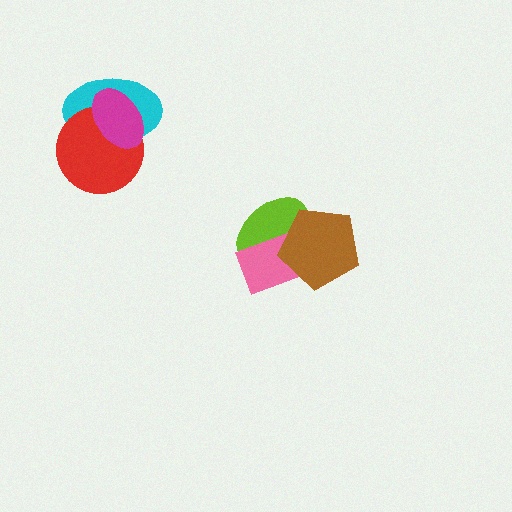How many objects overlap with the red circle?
2 objects overlap with the red circle.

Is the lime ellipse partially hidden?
Yes, it is partially covered by another shape.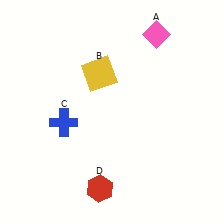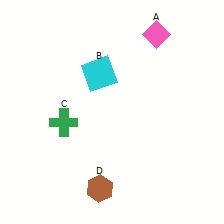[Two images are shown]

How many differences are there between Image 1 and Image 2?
There are 3 differences between the two images.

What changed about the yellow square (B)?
In Image 1, B is yellow. In Image 2, it changed to cyan.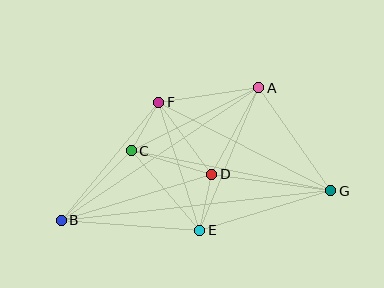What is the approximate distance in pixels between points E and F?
The distance between E and F is approximately 134 pixels.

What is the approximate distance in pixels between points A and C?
The distance between A and C is approximately 142 pixels.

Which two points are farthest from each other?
Points B and G are farthest from each other.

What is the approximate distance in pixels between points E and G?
The distance between E and G is approximately 137 pixels.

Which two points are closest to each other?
Points C and F are closest to each other.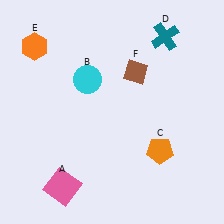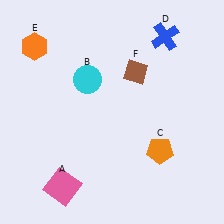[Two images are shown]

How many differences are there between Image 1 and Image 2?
There is 1 difference between the two images.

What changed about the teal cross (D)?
In Image 1, D is teal. In Image 2, it changed to blue.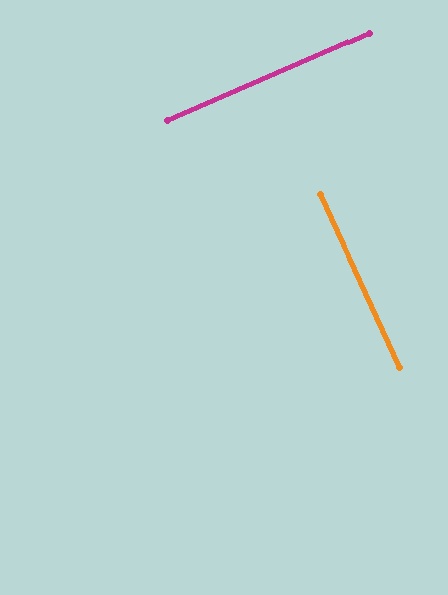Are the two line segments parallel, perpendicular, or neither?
Perpendicular — they meet at approximately 89°.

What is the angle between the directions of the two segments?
Approximately 89 degrees.